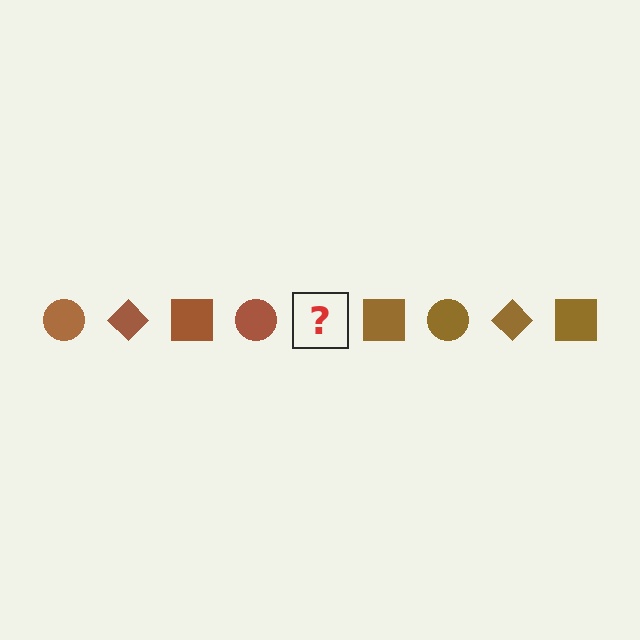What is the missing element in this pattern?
The missing element is a brown diamond.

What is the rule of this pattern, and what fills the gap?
The rule is that the pattern cycles through circle, diamond, square shapes in brown. The gap should be filled with a brown diamond.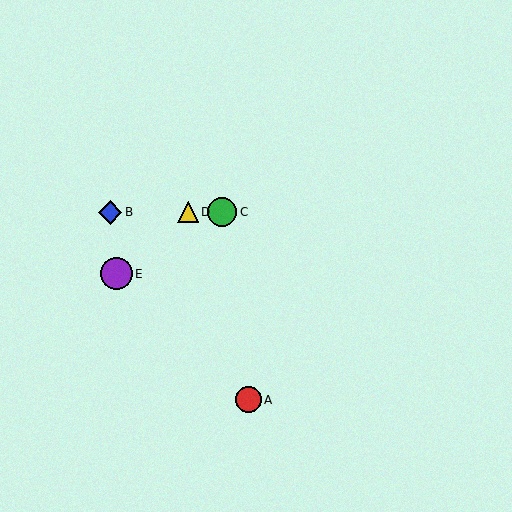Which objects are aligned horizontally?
Objects B, C, D are aligned horizontally.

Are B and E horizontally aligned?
No, B is at y≈212 and E is at y≈274.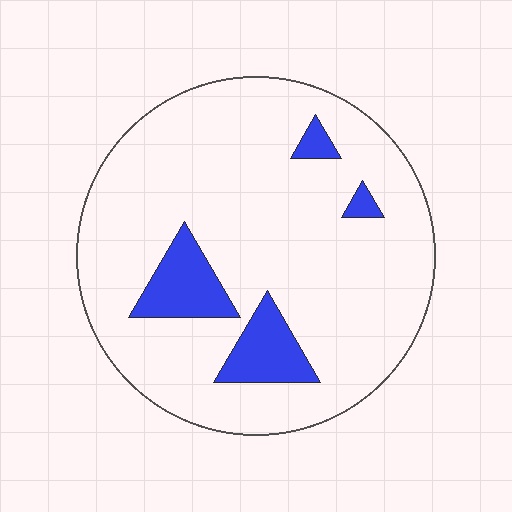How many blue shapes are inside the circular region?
4.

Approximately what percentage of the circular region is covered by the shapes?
Approximately 10%.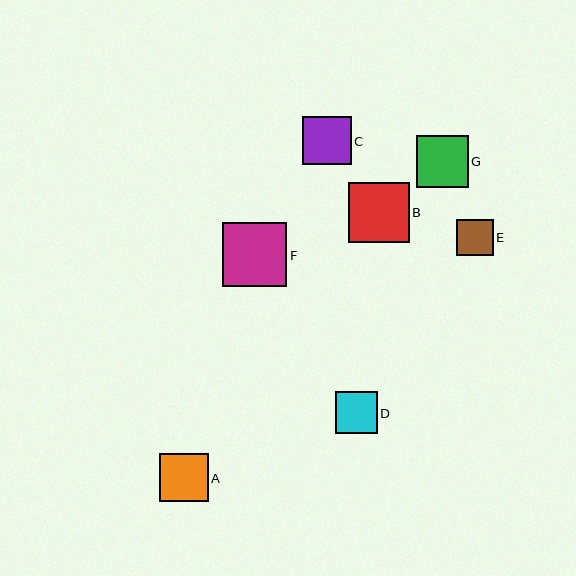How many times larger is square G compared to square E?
Square G is approximately 1.4 times the size of square E.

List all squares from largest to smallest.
From largest to smallest: F, B, G, C, A, D, E.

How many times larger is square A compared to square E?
Square A is approximately 1.3 times the size of square E.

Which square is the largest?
Square F is the largest with a size of approximately 64 pixels.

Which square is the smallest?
Square E is the smallest with a size of approximately 36 pixels.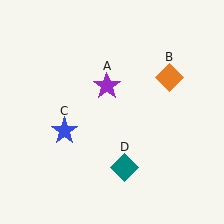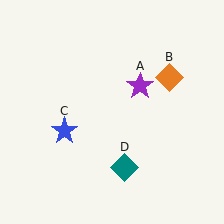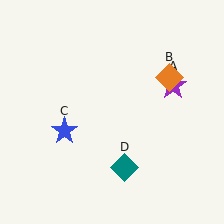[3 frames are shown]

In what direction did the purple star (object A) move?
The purple star (object A) moved right.